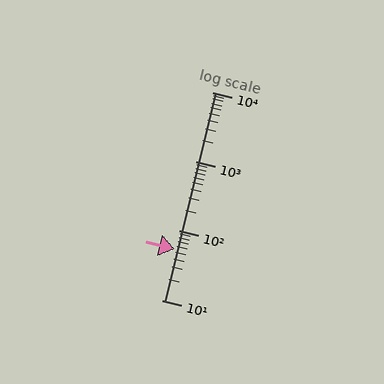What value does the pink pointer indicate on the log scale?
The pointer indicates approximately 54.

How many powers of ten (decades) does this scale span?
The scale spans 3 decades, from 10 to 10000.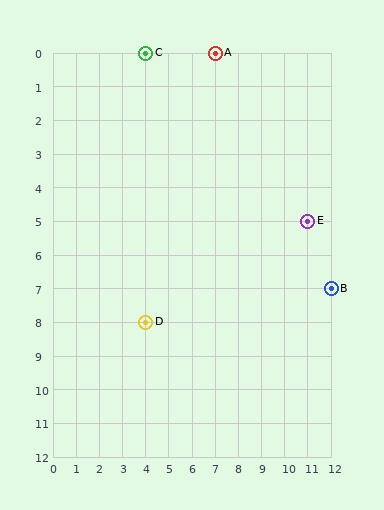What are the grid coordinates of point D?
Point D is at grid coordinates (4, 8).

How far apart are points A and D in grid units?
Points A and D are 3 columns and 8 rows apart (about 8.5 grid units diagonally).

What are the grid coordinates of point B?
Point B is at grid coordinates (12, 7).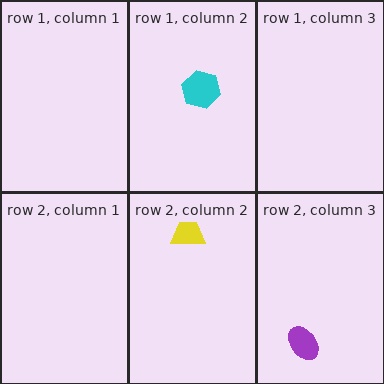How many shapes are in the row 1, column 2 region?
1.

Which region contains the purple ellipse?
The row 2, column 3 region.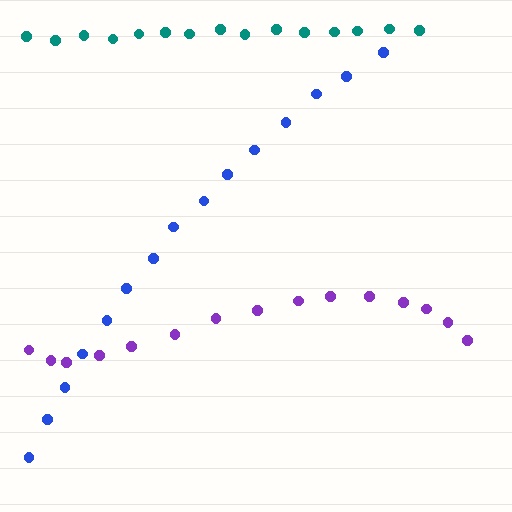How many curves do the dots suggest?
There are 3 distinct paths.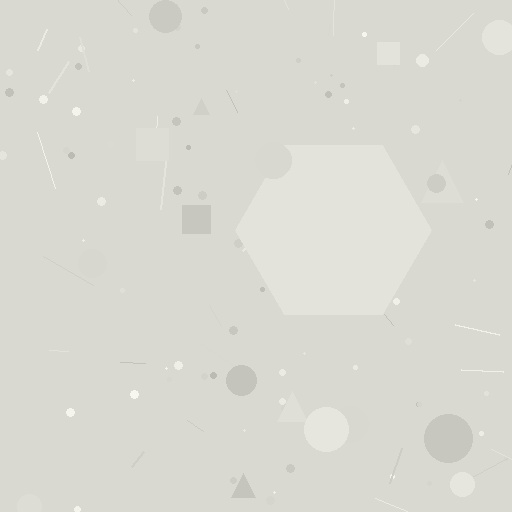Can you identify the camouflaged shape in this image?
The camouflaged shape is a hexagon.